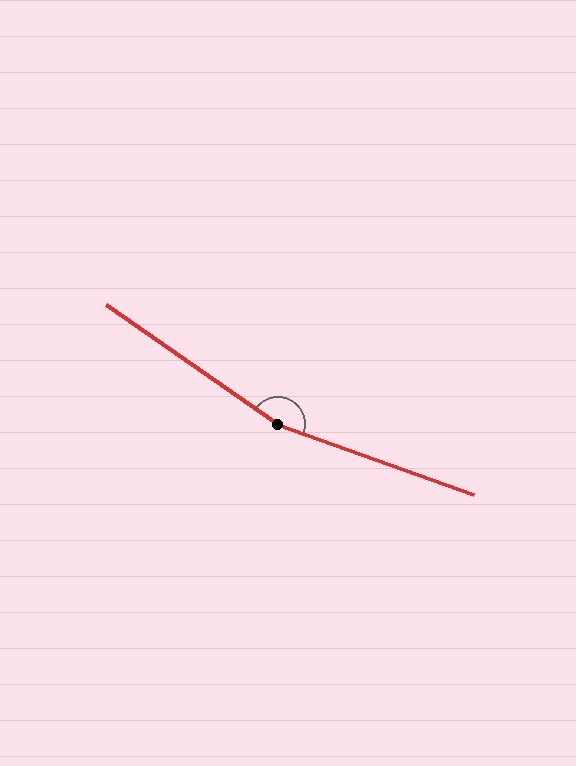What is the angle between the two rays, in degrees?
Approximately 165 degrees.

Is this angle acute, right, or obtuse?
It is obtuse.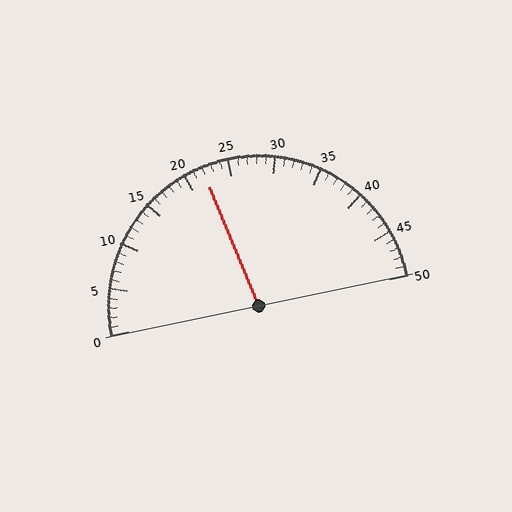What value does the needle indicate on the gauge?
The needle indicates approximately 22.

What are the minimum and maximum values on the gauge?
The gauge ranges from 0 to 50.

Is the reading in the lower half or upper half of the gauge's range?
The reading is in the lower half of the range (0 to 50).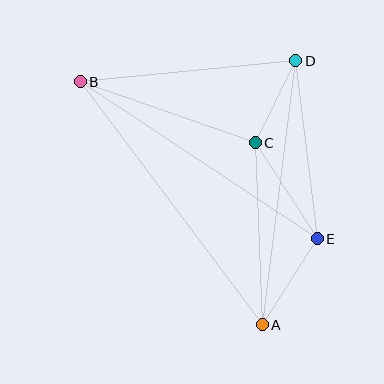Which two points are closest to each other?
Points C and D are closest to each other.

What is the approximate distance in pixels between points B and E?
The distance between B and E is approximately 284 pixels.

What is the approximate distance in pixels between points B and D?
The distance between B and D is approximately 216 pixels.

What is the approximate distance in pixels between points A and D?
The distance between A and D is approximately 266 pixels.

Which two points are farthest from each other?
Points A and B are farthest from each other.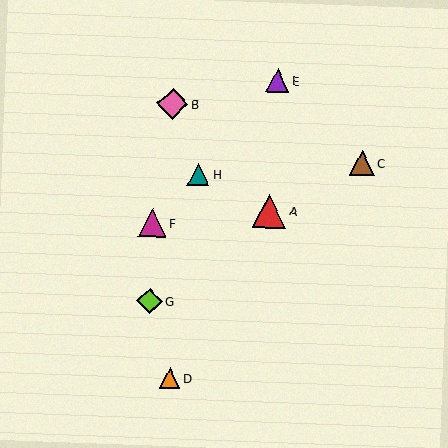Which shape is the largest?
The red triangle (labeled A) is the largest.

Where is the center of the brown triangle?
The center of the brown triangle is at (362, 163).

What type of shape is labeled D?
Shape D is an orange triangle.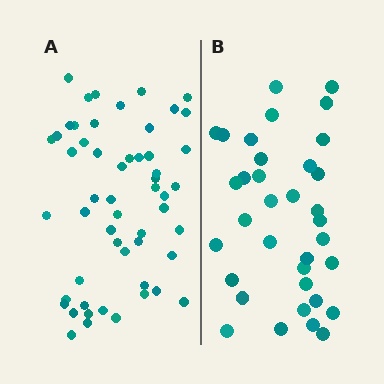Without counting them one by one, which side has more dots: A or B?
Region A (the left region) has more dots.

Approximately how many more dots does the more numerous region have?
Region A has approximately 20 more dots than region B.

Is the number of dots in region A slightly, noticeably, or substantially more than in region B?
Region A has substantially more. The ratio is roughly 1.5 to 1.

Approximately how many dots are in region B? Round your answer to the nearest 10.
About 40 dots. (The exact count is 35, which rounds to 40.)